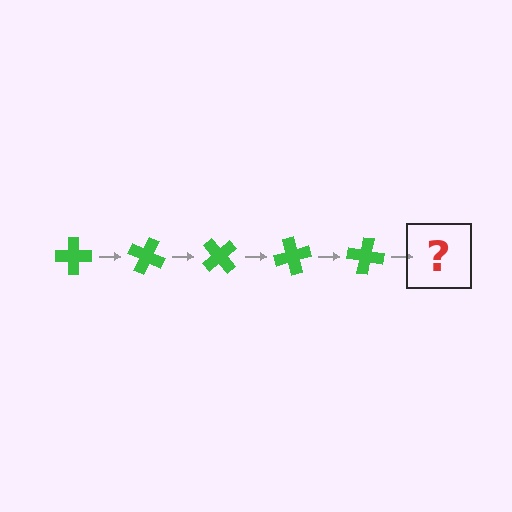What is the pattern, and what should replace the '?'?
The pattern is that the cross rotates 25 degrees each step. The '?' should be a green cross rotated 125 degrees.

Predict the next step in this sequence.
The next step is a green cross rotated 125 degrees.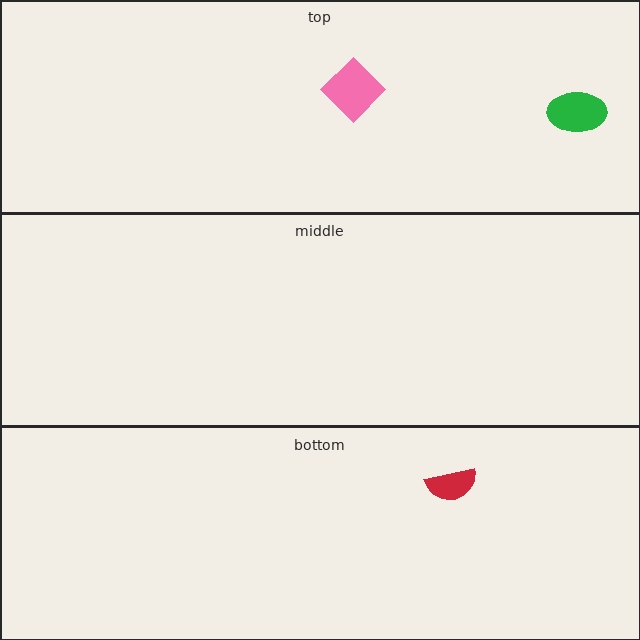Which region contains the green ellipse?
The top region.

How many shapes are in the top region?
2.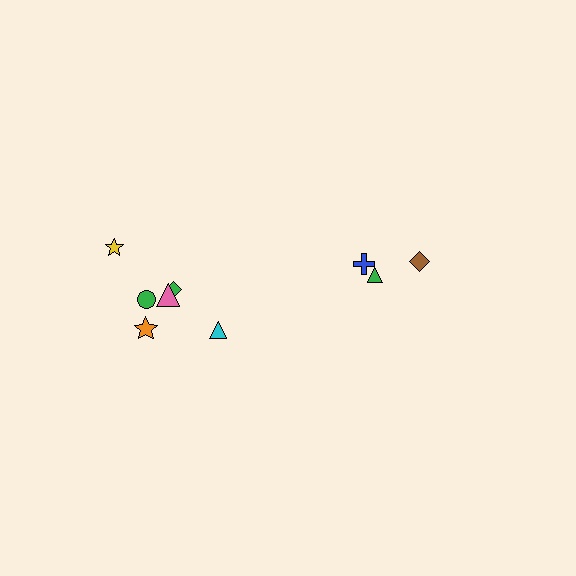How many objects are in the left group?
There are 6 objects.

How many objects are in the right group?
There are 3 objects.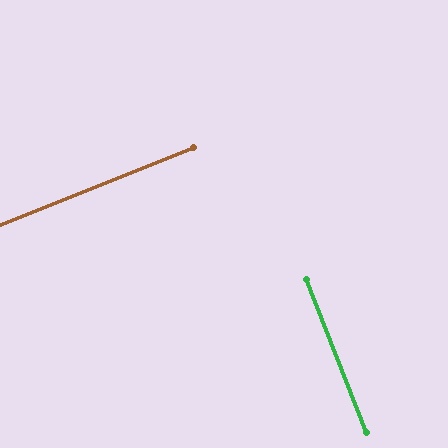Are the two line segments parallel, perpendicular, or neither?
Perpendicular — they meet at approximately 90°.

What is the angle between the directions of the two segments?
Approximately 90 degrees.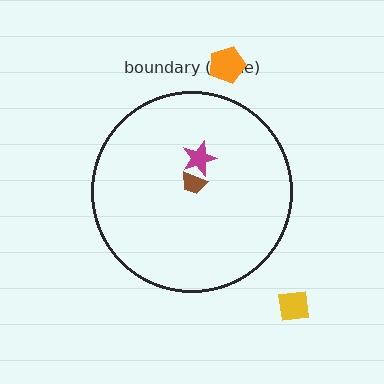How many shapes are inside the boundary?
2 inside, 2 outside.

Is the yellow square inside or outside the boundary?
Outside.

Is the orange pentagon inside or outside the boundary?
Outside.